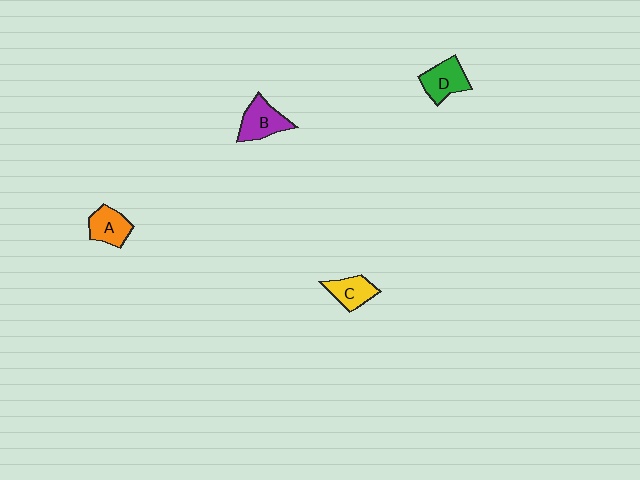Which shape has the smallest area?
Shape C (yellow).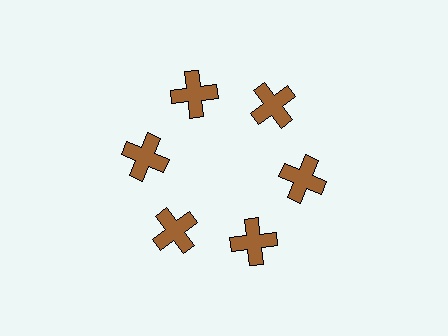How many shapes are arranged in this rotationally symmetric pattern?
There are 6 shapes, arranged in 6 groups of 1.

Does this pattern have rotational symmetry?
Yes, this pattern has 6-fold rotational symmetry. It looks the same after rotating 60 degrees around the center.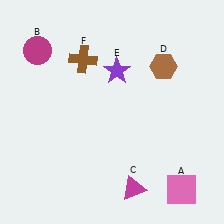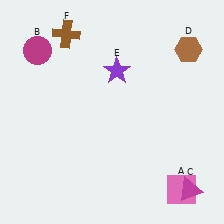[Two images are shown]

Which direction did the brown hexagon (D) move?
The brown hexagon (D) moved right.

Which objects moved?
The objects that moved are: the magenta triangle (C), the brown hexagon (D), the brown cross (F).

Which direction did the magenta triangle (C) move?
The magenta triangle (C) moved right.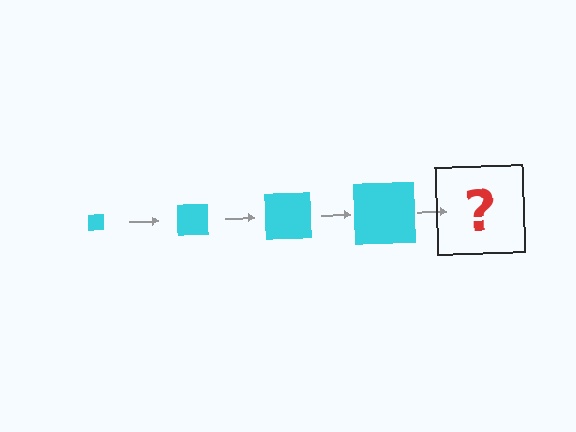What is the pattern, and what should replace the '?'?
The pattern is that the square gets progressively larger each step. The '?' should be a cyan square, larger than the previous one.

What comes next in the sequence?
The next element should be a cyan square, larger than the previous one.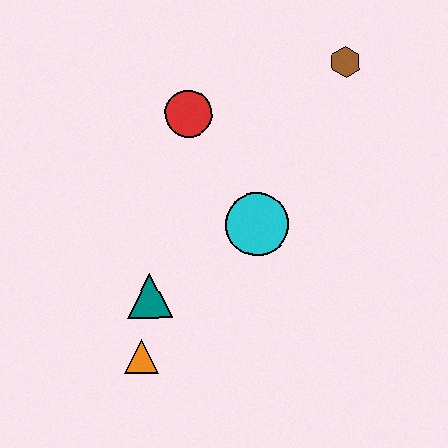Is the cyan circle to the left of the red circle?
No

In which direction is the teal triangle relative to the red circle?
The teal triangle is below the red circle.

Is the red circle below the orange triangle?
No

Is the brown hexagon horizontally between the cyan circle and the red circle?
No